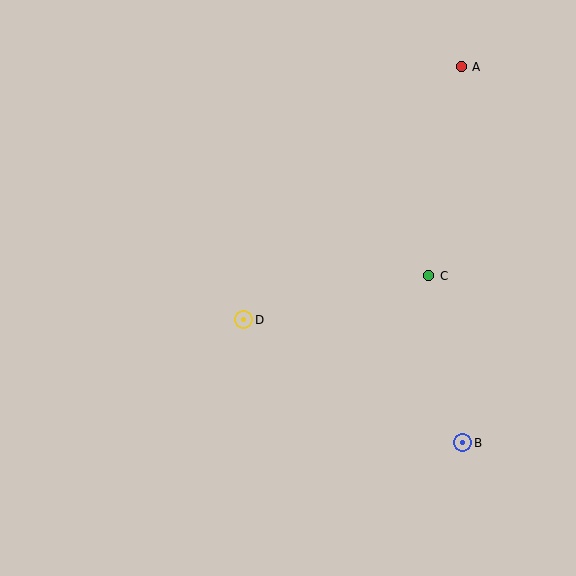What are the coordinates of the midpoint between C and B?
The midpoint between C and B is at (446, 359).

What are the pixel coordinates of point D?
Point D is at (244, 320).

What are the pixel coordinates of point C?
Point C is at (429, 276).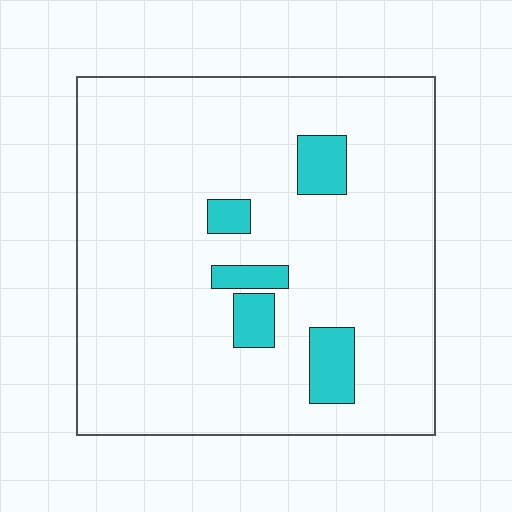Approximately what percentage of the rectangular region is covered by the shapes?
Approximately 10%.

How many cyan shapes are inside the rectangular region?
5.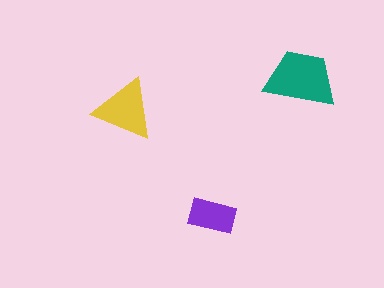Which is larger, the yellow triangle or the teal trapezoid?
The teal trapezoid.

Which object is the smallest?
The purple rectangle.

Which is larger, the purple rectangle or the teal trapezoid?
The teal trapezoid.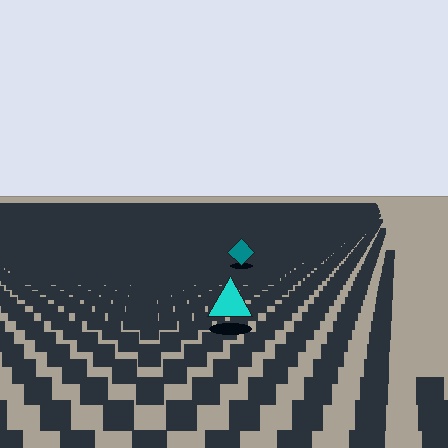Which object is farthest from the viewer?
The teal diamond is farthest from the viewer. It appears smaller and the ground texture around it is denser.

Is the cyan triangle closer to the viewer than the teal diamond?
Yes. The cyan triangle is closer — you can tell from the texture gradient: the ground texture is coarser near it.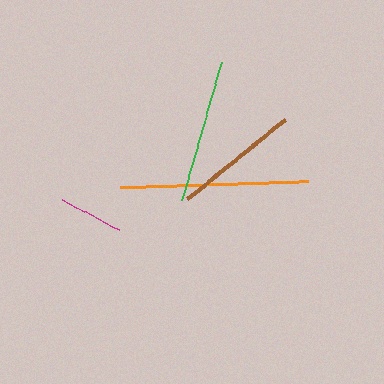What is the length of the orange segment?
The orange segment is approximately 188 pixels long.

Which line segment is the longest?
The orange line is the longest at approximately 188 pixels.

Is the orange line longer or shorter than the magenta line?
The orange line is longer than the magenta line.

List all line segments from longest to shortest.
From longest to shortest: orange, green, brown, magenta.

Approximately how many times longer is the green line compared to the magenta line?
The green line is approximately 2.2 times the length of the magenta line.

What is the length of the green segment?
The green segment is approximately 144 pixels long.